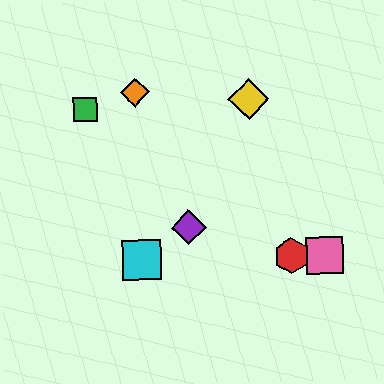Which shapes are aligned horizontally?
The red hexagon, the blue diamond, the cyan square, the pink square are aligned horizontally.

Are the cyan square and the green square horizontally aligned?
No, the cyan square is at y≈260 and the green square is at y≈109.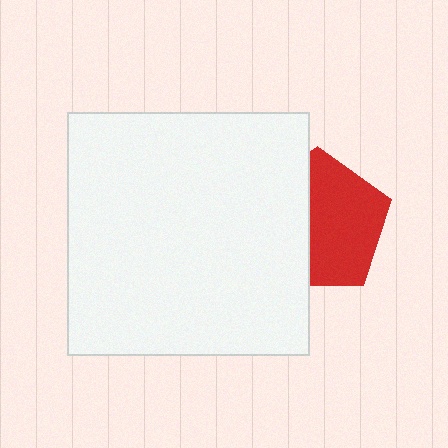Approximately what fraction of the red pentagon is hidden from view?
Roughly 42% of the red pentagon is hidden behind the white square.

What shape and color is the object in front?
The object in front is a white square.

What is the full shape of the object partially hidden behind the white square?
The partially hidden object is a red pentagon.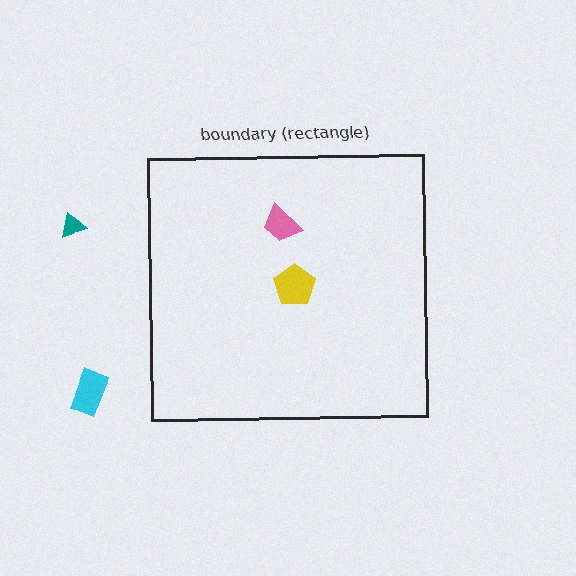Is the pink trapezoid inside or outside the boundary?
Inside.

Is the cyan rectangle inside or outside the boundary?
Outside.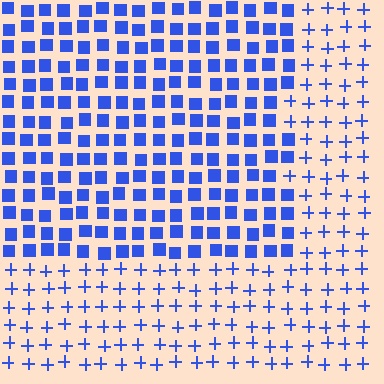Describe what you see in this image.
The image is filled with small blue elements arranged in a uniform grid. A rectangle-shaped region contains squares, while the surrounding area contains plus signs. The boundary is defined purely by the change in element shape.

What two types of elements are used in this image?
The image uses squares inside the rectangle region and plus signs outside it.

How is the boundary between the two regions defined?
The boundary is defined by a change in element shape: squares inside vs. plus signs outside. All elements share the same color and spacing.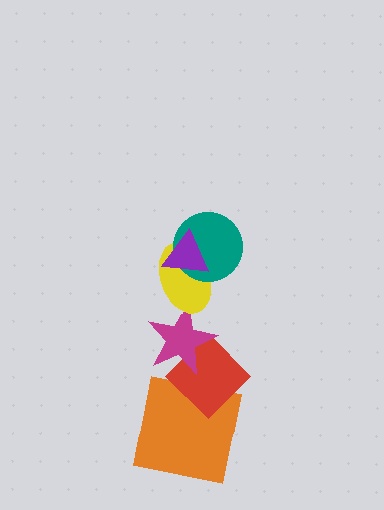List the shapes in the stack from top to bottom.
From top to bottom: the purple triangle, the teal circle, the yellow ellipse, the magenta star, the red diamond, the orange square.